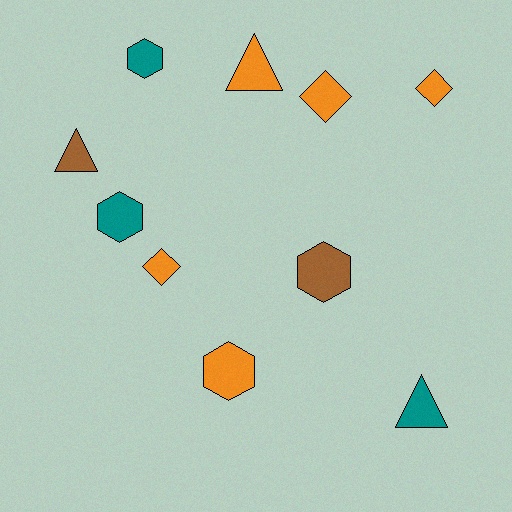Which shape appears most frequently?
Hexagon, with 4 objects.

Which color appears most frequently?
Orange, with 5 objects.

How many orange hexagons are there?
There is 1 orange hexagon.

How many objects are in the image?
There are 10 objects.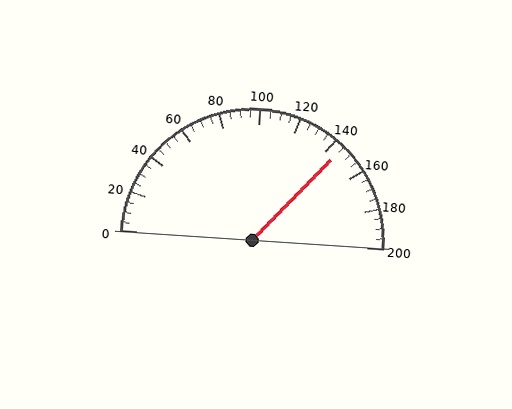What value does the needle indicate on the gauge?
The needle indicates approximately 145.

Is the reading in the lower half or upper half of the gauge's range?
The reading is in the upper half of the range (0 to 200).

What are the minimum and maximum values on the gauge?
The gauge ranges from 0 to 200.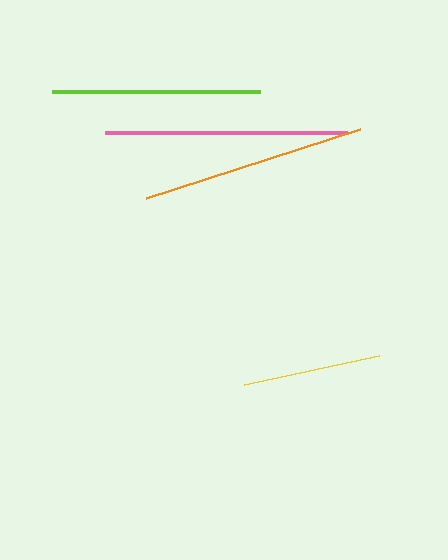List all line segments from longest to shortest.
From longest to shortest: pink, orange, lime, yellow.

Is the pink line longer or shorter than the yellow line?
The pink line is longer than the yellow line.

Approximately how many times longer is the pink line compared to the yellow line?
The pink line is approximately 1.7 times the length of the yellow line.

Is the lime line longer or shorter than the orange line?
The orange line is longer than the lime line.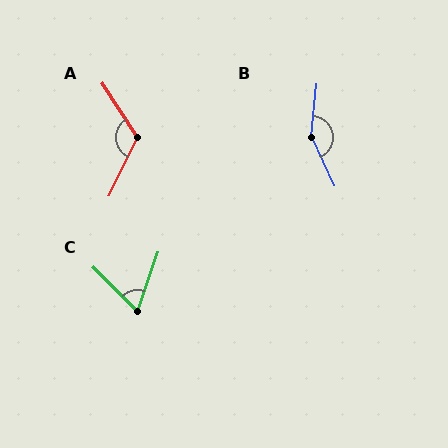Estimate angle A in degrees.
Approximately 121 degrees.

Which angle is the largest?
B, at approximately 149 degrees.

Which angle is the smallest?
C, at approximately 64 degrees.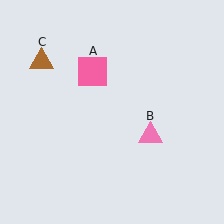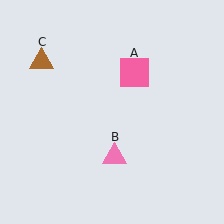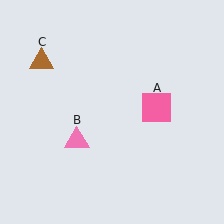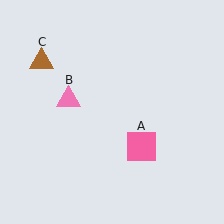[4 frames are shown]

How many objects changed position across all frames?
2 objects changed position: pink square (object A), pink triangle (object B).